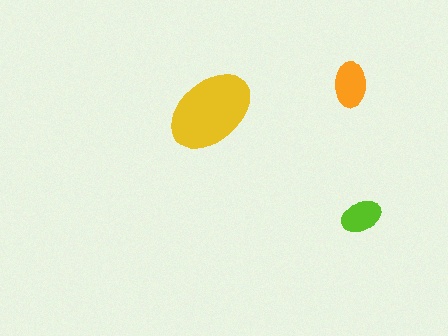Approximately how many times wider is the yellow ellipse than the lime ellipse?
About 2 times wider.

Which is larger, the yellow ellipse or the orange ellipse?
The yellow one.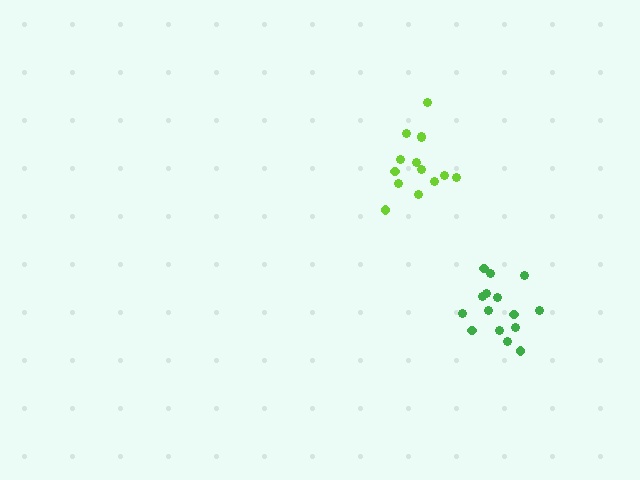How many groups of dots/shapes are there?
There are 2 groups.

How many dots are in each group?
Group 1: 14 dots, Group 2: 15 dots (29 total).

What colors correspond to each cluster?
The clusters are colored: lime, green.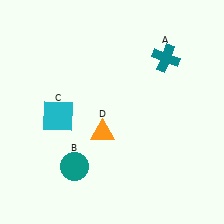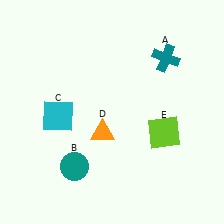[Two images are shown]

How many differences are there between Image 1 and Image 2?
There is 1 difference between the two images.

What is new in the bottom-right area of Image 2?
A lime square (E) was added in the bottom-right area of Image 2.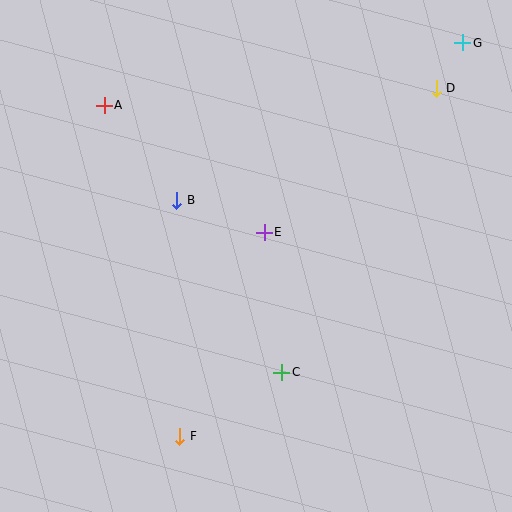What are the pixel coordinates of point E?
Point E is at (264, 232).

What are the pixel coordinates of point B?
Point B is at (177, 200).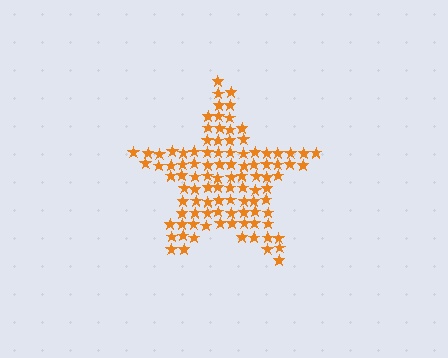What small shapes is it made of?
It is made of small stars.